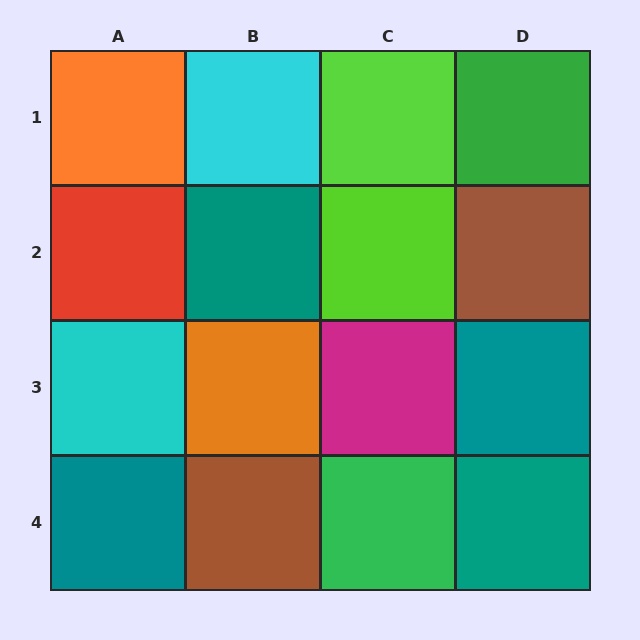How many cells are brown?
2 cells are brown.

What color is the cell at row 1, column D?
Green.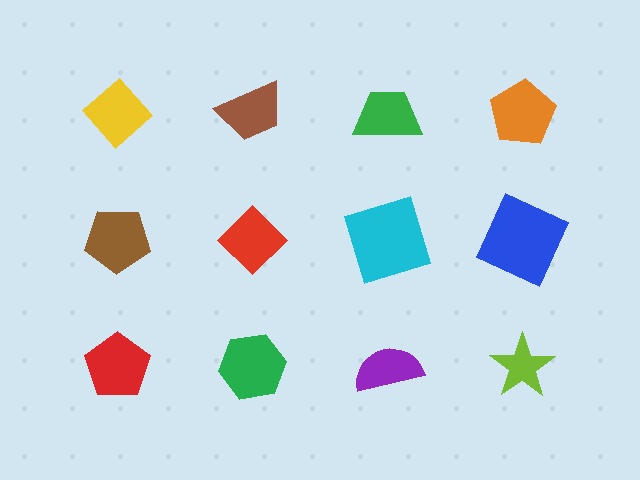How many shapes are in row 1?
4 shapes.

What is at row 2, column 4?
A blue square.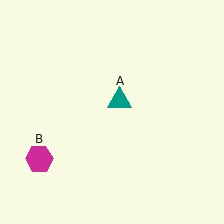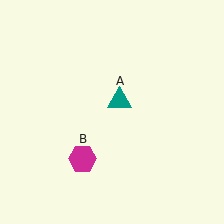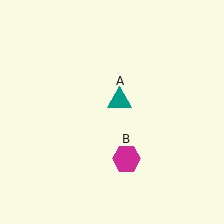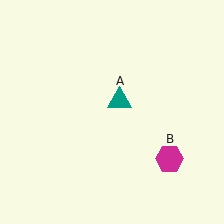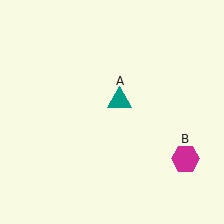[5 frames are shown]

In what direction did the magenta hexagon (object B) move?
The magenta hexagon (object B) moved right.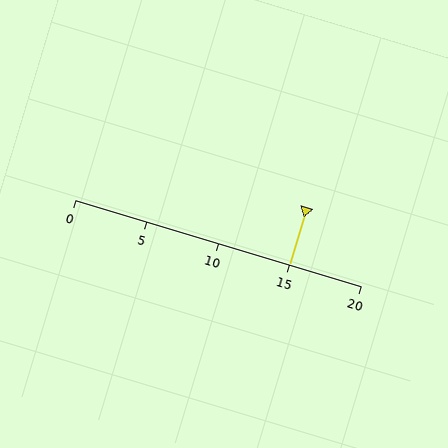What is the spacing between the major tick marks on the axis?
The major ticks are spaced 5 apart.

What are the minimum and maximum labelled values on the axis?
The axis runs from 0 to 20.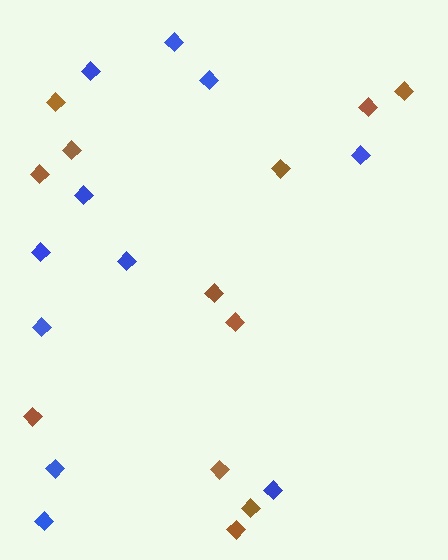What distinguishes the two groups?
There are 2 groups: one group of brown diamonds (12) and one group of blue diamonds (11).